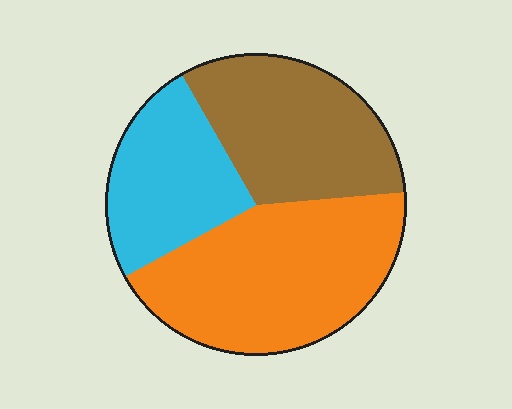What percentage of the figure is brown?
Brown takes up between a quarter and a half of the figure.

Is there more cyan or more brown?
Brown.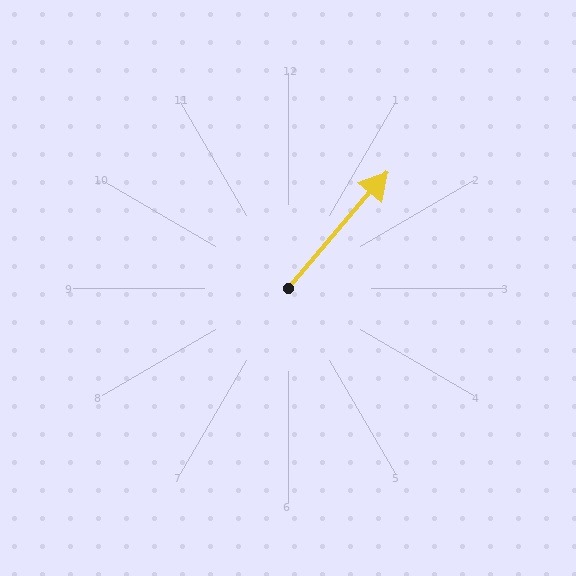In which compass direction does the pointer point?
Northeast.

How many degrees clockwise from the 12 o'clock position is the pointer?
Approximately 40 degrees.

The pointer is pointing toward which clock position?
Roughly 1 o'clock.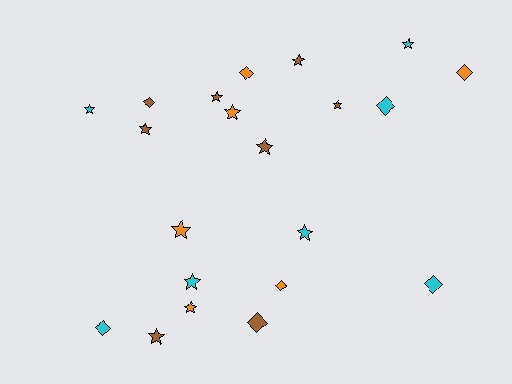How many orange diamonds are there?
There are 3 orange diamonds.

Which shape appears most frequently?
Star, with 13 objects.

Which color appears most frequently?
Brown, with 8 objects.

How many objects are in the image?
There are 21 objects.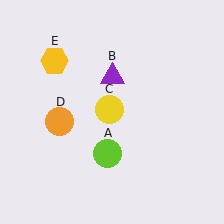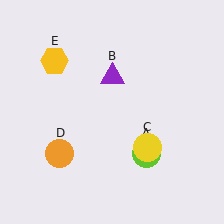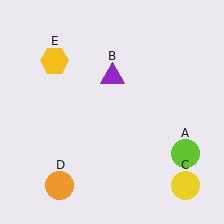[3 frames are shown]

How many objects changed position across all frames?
3 objects changed position: lime circle (object A), yellow circle (object C), orange circle (object D).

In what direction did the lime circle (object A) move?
The lime circle (object A) moved right.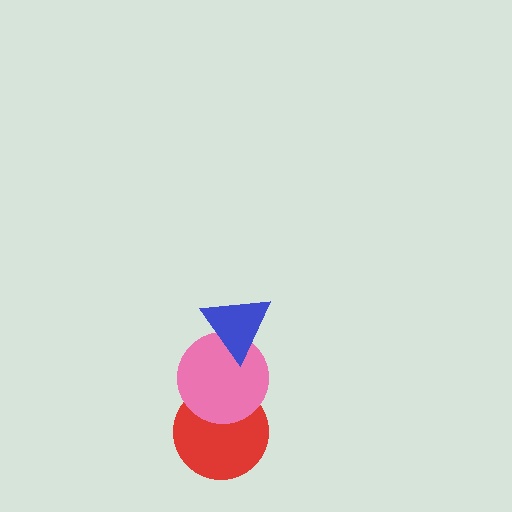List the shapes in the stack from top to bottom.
From top to bottom: the blue triangle, the pink circle, the red circle.